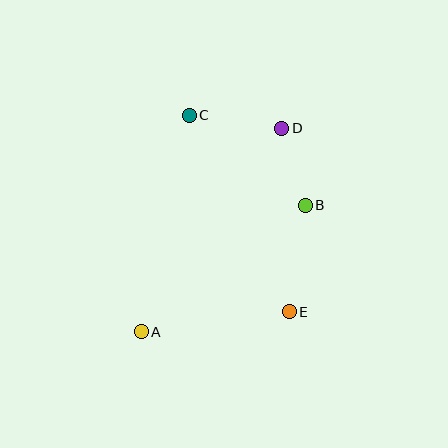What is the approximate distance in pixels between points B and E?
The distance between B and E is approximately 108 pixels.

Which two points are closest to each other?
Points B and D are closest to each other.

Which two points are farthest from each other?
Points A and D are farthest from each other.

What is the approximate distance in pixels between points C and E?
The distance between C and E is approximately 220 pixels.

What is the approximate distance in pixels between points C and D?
The distance between C and D is approximately 93 pixels.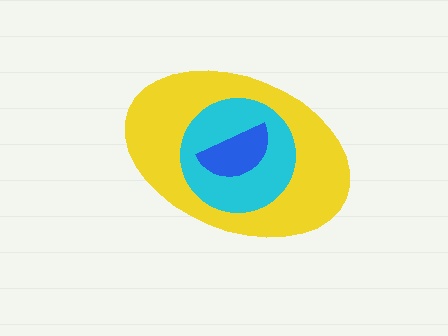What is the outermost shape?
The yellow ellipse.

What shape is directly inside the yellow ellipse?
The cyan circle.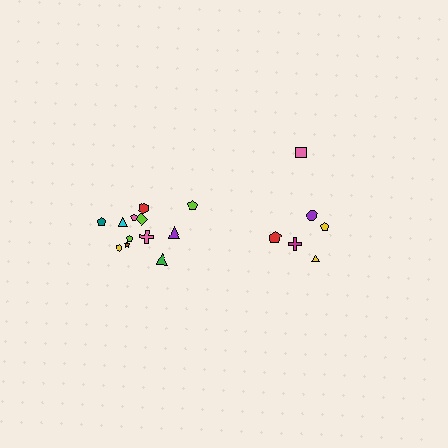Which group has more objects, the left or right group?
The left group.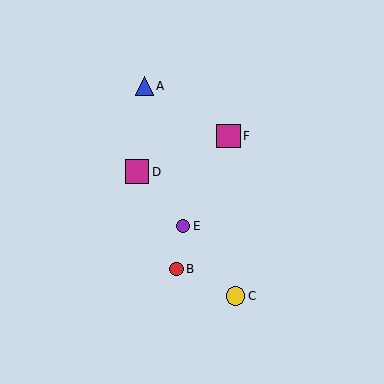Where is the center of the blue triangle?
The center of the blue triangle is at (144, 86).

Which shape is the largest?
The magenta square (labeled F) is the largest.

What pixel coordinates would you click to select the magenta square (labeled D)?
Click at (137, 172) to select the magenta square D.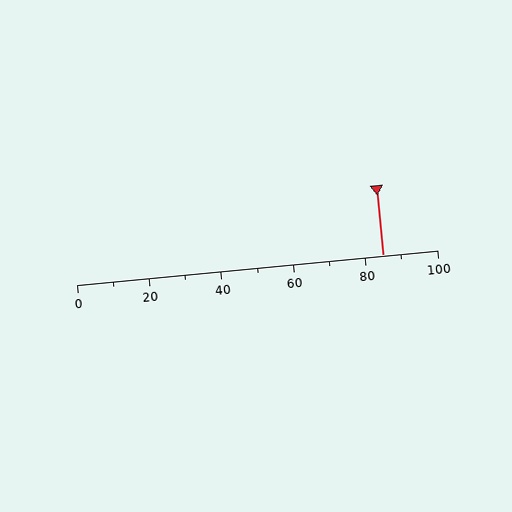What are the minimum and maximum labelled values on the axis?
The axis runs from 0 to 100.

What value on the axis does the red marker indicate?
The marker indicates approximately 85.